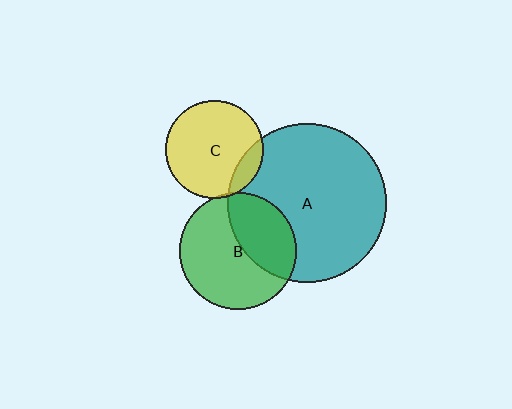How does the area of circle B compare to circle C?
Approximately 1.4 times.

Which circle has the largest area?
Circle A (teal).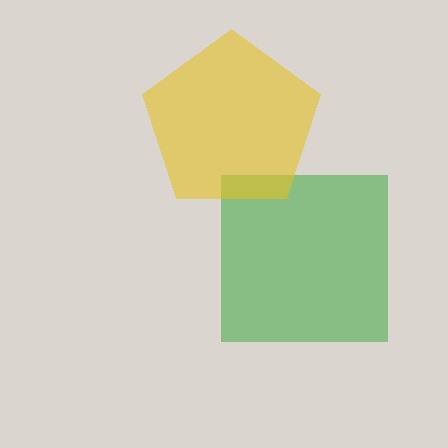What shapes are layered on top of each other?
The layered shapes are: a green square, a yellow pentagon.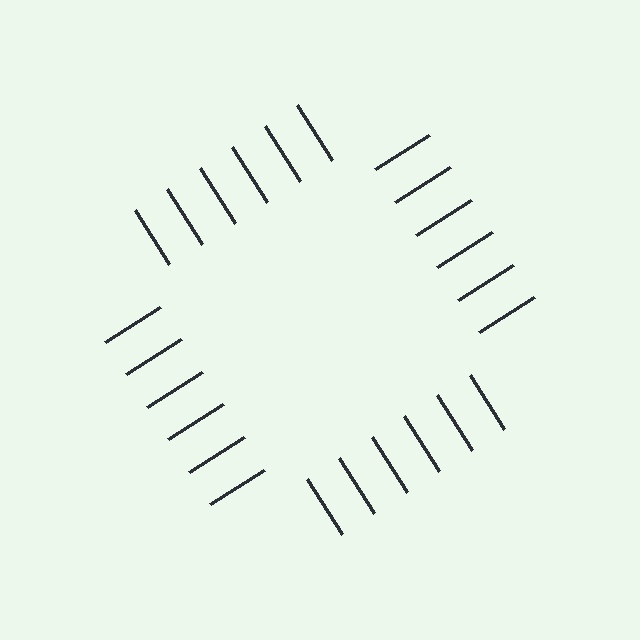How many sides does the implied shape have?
4 sides — the line-ends trace a square.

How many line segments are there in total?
24 — 6 along each of the 4 edges.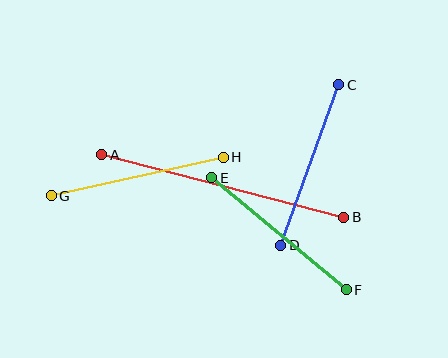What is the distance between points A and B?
The distance is approximately 250 pixels.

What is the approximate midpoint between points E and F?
The midpoint is at approximately (279, 234) pixels.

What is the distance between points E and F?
The distance is approximately 175 pixels.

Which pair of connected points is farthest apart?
Points A and B are farthest apart.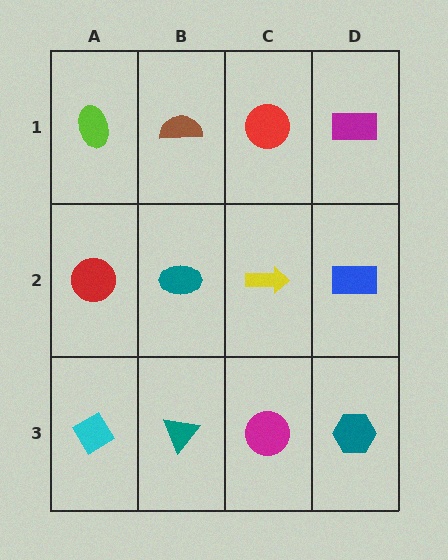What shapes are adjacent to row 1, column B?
A teal ellipse (row 2, column B), a lime ellipse (row 1, column A), a red circle (row 1, column C).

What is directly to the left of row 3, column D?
A magenta circle.